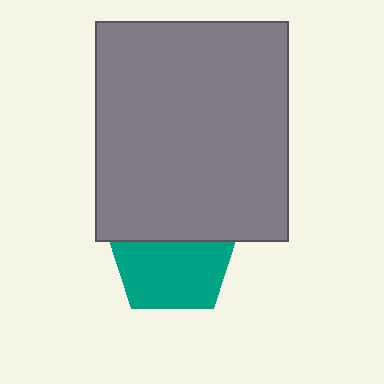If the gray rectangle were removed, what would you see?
You would see the complete teal pentagon.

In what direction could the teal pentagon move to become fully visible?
The teal pentagon could move down. That would shift it out from behind the gray rectangle entirely.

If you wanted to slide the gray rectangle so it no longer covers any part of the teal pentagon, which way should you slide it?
Slide it up — that is the most direct way to separate the two shapes.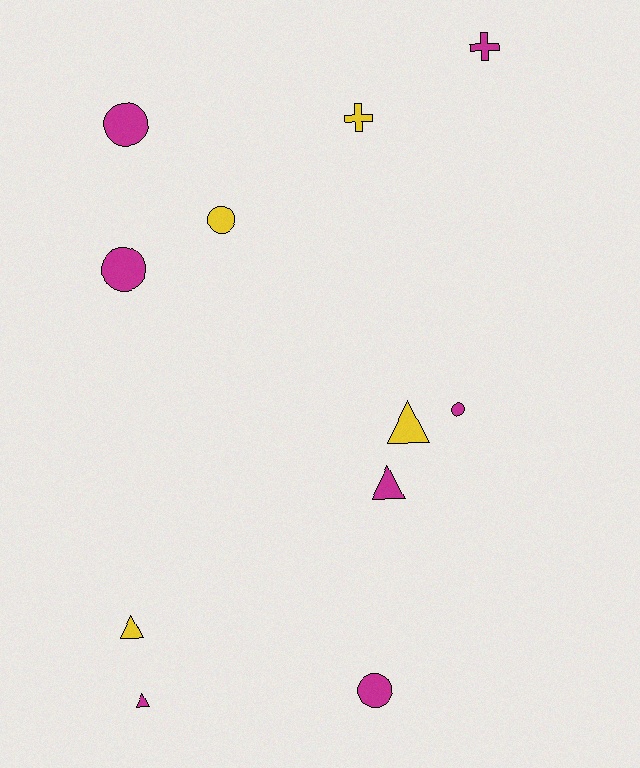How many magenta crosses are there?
There is 1 magenta cross.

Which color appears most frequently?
Magenta, with 7 objects.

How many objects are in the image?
There are 11 objects.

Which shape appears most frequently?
Circle, with 5 objects.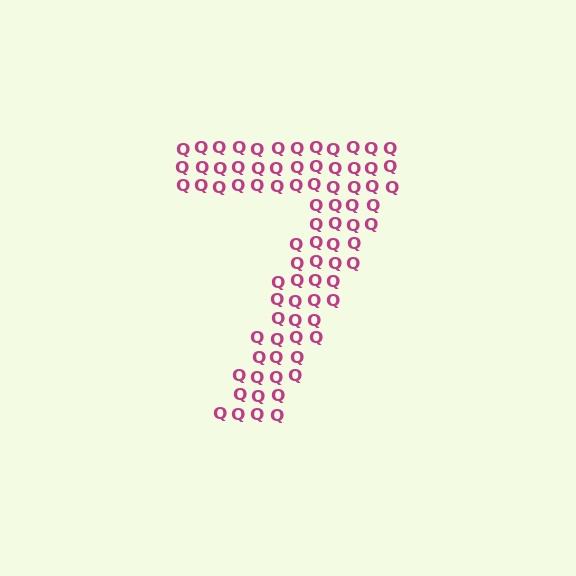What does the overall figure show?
The overall figure shows the digit 7.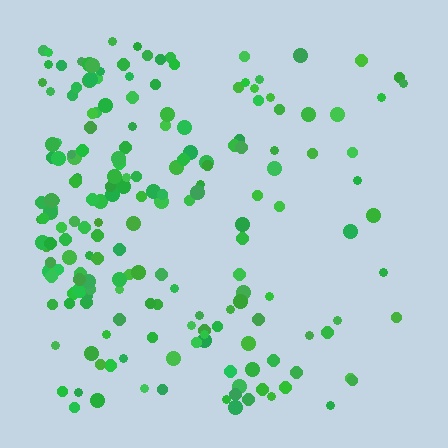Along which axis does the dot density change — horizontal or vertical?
Horizontal.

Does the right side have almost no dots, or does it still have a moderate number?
Still a moderate number, just noticeably fewer than the left.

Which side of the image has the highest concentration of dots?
The left.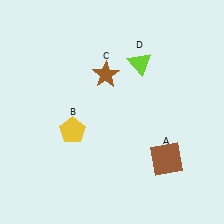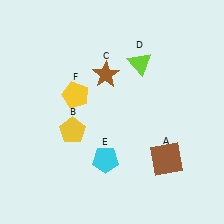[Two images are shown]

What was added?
A cyan pentagon (E), a yellow pentagon (F) were added in Image 2.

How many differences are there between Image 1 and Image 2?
There are 2 differences between the two images.